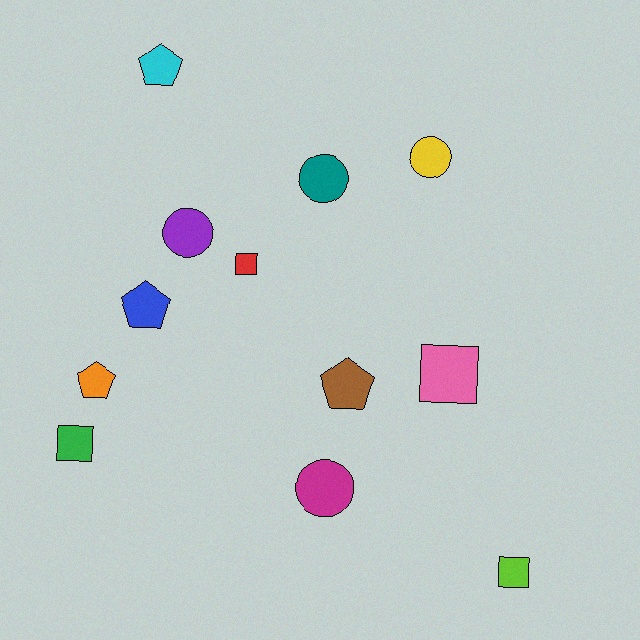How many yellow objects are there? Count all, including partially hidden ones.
There is 1 yellow object.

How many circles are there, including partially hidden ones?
There are 4 circles.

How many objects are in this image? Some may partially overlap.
There are 12 objects.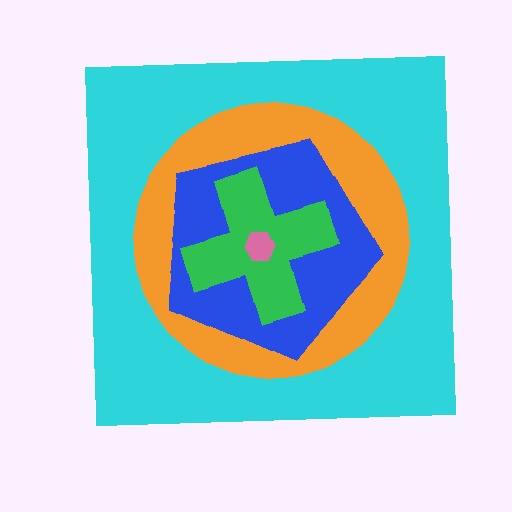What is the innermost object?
The pink hexagon.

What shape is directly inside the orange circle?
The blue pentagon.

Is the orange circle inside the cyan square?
Yes.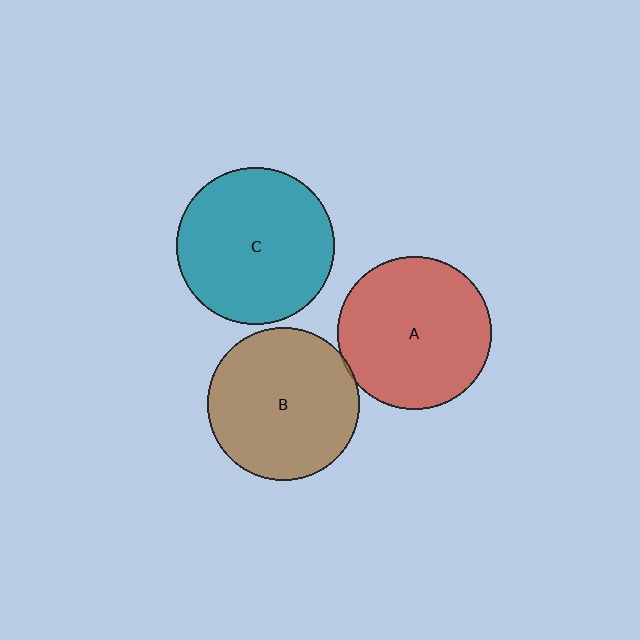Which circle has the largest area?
Circle C (teal).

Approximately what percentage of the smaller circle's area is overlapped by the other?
Approximately 5%.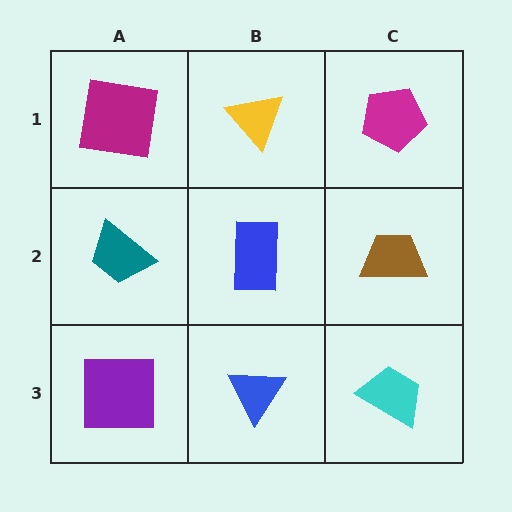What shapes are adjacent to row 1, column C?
A brown trapezoid (row 2, column C), a yellow triangle (row 1, column B).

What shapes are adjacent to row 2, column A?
A magenta square (row 1, column A), a purple square (row 3, column A), a blue rectangle (row 2, column B).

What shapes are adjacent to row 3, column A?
A teal trapezoid (row 2, column A), a blue triangle (row 3, column B).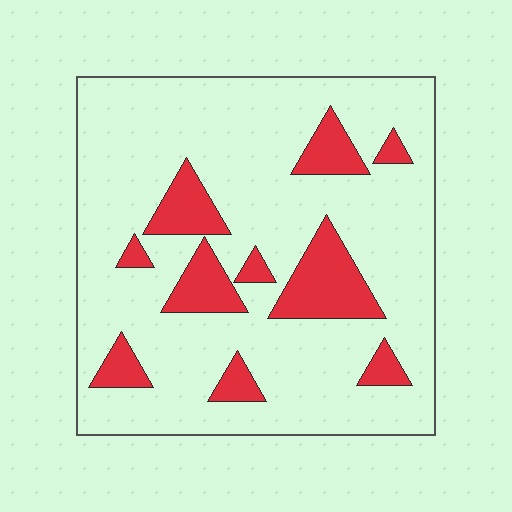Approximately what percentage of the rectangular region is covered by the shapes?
Approximately 20%.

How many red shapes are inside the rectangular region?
10.